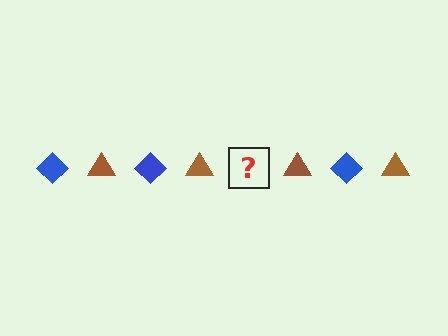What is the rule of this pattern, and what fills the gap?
The rule is that the pattern alternates between blue diamond and brown triangle. The gap should be filled with a blue diamond.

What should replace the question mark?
The question mark should be replaced with a blue diamond.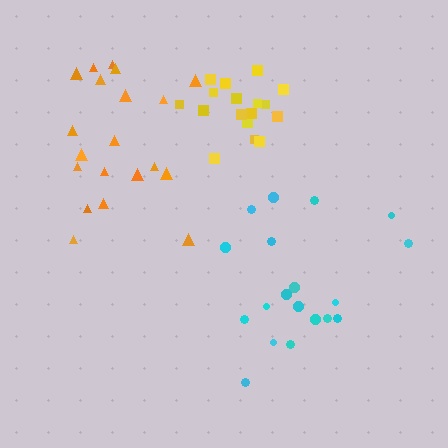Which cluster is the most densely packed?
Yellow.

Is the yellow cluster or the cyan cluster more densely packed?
Yellow.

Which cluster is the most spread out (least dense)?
Cyan.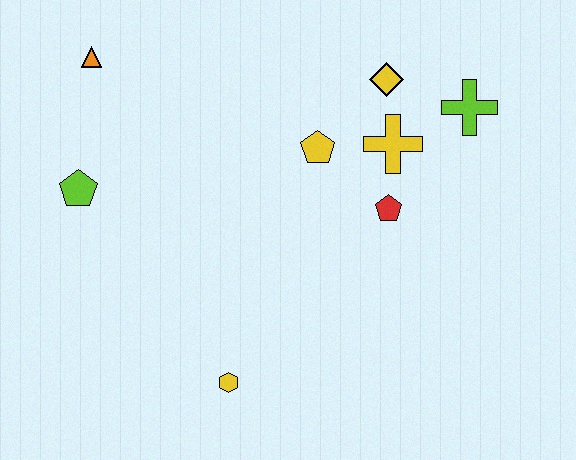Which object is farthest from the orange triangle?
The lime cross is farthest from the orange triangle.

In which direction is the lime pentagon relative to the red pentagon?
The lime pentagon is to the left of the red pentagon.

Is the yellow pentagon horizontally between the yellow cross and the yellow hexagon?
Yes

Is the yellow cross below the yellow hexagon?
No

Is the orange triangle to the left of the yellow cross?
Yes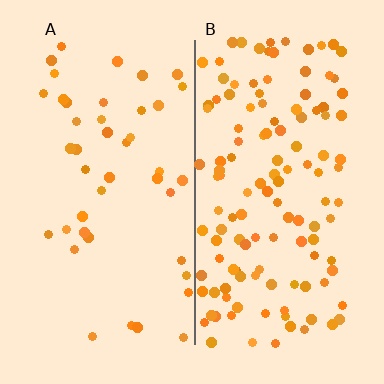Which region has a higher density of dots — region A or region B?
B (the right).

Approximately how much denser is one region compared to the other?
Approximately 3.0× — region B over region A.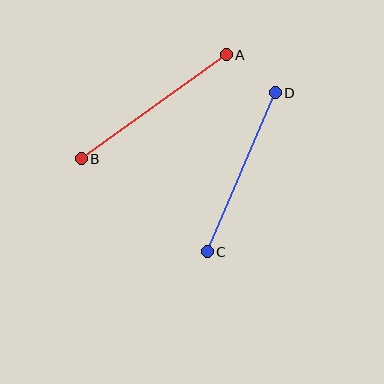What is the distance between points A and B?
The distance is approximately 178 pixels.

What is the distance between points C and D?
The distance is approximately 173 pixels.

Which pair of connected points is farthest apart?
Points A and B are farthest apart.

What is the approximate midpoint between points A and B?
The midpoint is at approximately (154, 107) pixels.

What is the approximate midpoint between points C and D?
The midpoint is at approximately (241, 172) pixels.